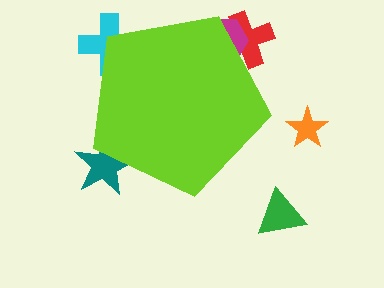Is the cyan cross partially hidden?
Yes, the cyan cross is partially hidden behind the lime pentagon.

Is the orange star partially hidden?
No, the orange star is fully visible.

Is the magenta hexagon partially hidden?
Yes, the magenta hexagon is partially hidden behind the lime pentagon.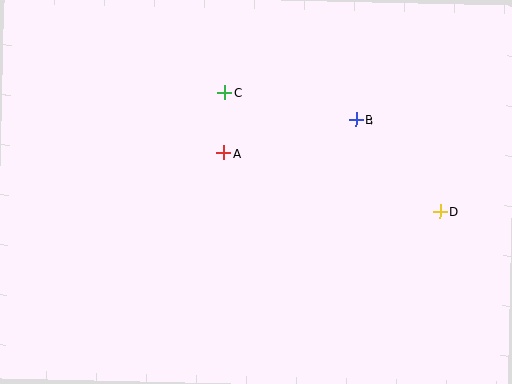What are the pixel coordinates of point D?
Point D is at (440, 212).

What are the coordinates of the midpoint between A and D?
The midpoint between A and D is at (332, 182).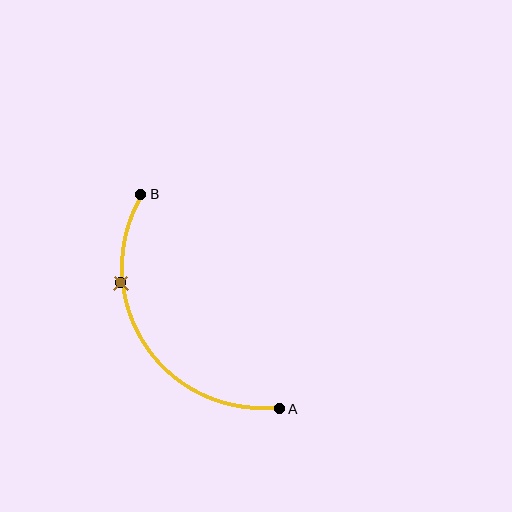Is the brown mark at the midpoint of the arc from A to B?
No. The brown mark lies on the arc but is closer to endpoint B. The arc midpoint would be at the point on the curve equidistant along the arc from both A and B.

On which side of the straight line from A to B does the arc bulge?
The arc bulges to the left of the straight line connecting A and B.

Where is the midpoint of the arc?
The arc midpoint is the point on the curve farthest from the straight line joining A and B. It sits to the left of that line.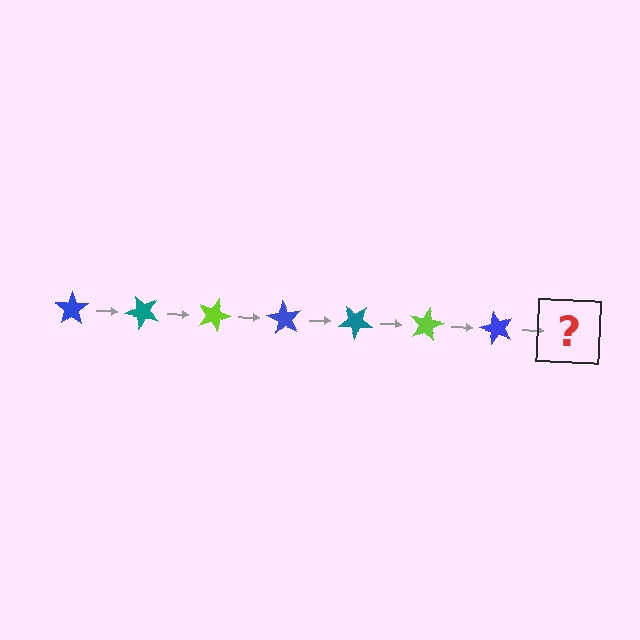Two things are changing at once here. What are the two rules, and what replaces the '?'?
The two rules are that it rotates 45 degrees each step and the color cycles through blue, teal, and lime. The '?' should be a teal star, rotated 315 degrees from the start.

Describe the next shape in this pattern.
It should be a teal star, rotated 315 degrees from the start.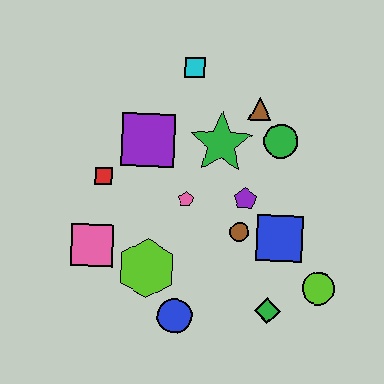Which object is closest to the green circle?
The brown triangle is closest to the green circle.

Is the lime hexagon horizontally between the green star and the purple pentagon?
No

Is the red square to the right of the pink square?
Yes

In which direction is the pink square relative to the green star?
The pink square is to the left of the green star.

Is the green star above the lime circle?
Yes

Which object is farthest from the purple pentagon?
The pink square is farthest from the purple pentagon.